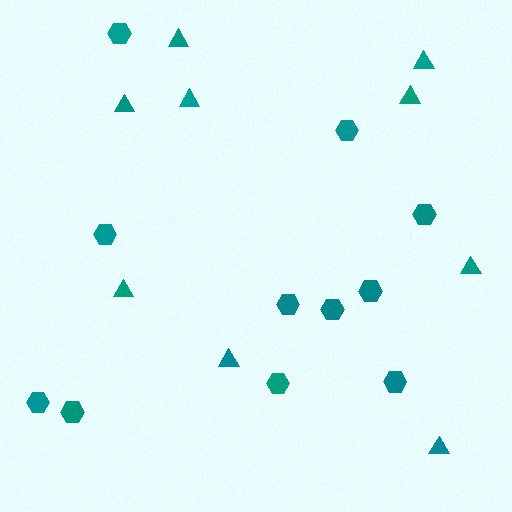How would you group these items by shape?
There are 2 groups: one group of hexagons (11) and one group of triangles (9).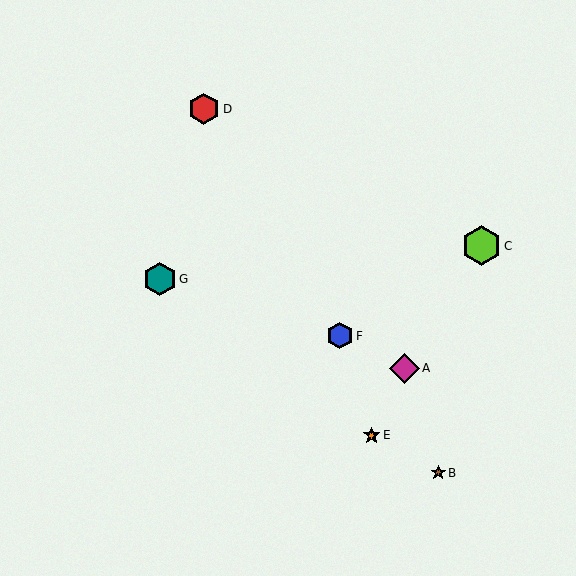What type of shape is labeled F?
Shape F is a blue hexagon.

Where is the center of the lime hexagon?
The center of the lime hexagon is at (481, 246).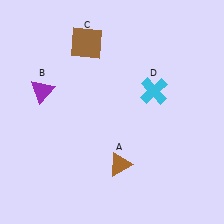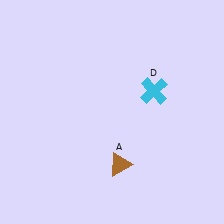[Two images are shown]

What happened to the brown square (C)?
The brown square (C) was removed in Image 2. It was in the top-left area of Image 1.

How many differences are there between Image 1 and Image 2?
There are 2 differences between the two images.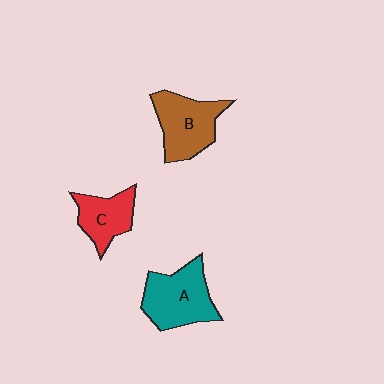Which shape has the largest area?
Shape A (teal).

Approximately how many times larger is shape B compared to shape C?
Approximately 1.3 times.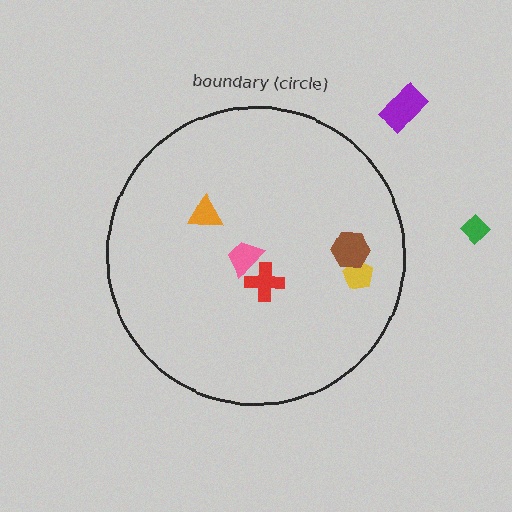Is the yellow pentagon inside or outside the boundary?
Inside.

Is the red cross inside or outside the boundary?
Inside.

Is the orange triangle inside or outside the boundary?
Inside.